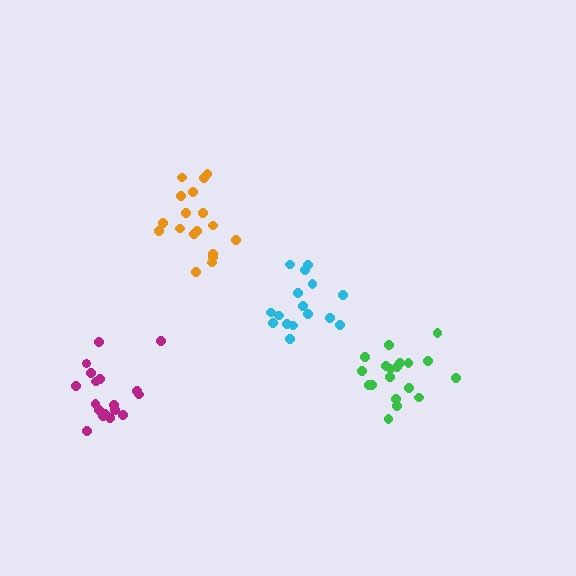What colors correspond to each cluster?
The clusters are colored: green, cyan, orange, magenta.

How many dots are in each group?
Group 1: 19 dots, Group 2: 16 dots, Group 3: 18 dots, Group 4: 18 dots (71 total).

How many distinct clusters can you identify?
There are 4 distinct clusters.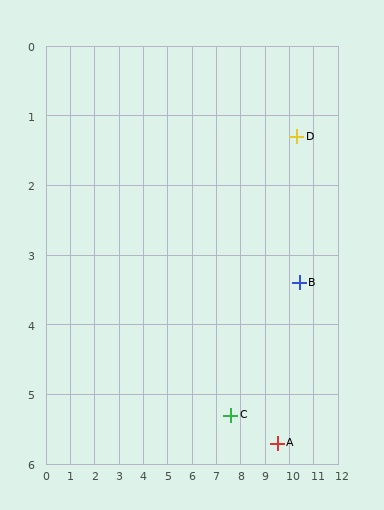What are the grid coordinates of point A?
Point A is at approximately (9.5, 5.7).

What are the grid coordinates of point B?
Point B is at approximately (10.4, 3.4).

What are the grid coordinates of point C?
Point C is at approximately (7.6, 5.3).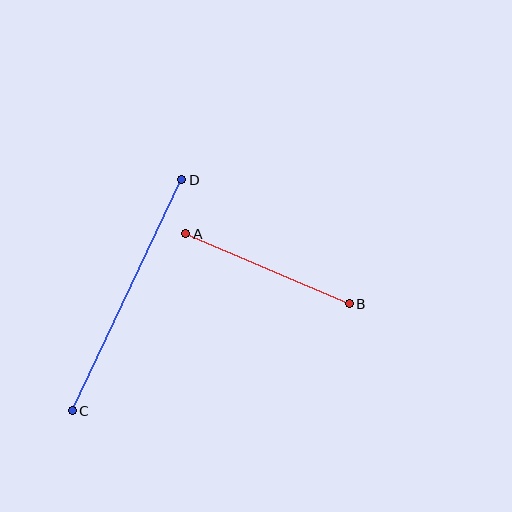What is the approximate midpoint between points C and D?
The midpoint is at approximately (127, 295) pixels.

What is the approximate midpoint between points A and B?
The midpoint is at approximately (267, 269) pixels.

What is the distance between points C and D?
The distance is approximately 255 pixels.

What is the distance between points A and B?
The distance is approximately 178 pixels.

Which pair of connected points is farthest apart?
Points C and D are farthest apart.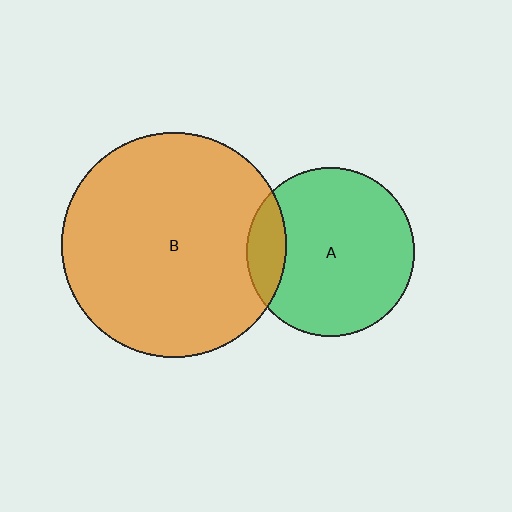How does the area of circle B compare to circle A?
Approximately 1.8 times.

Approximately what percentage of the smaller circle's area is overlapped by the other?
Approximately 15%.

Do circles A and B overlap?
Yes.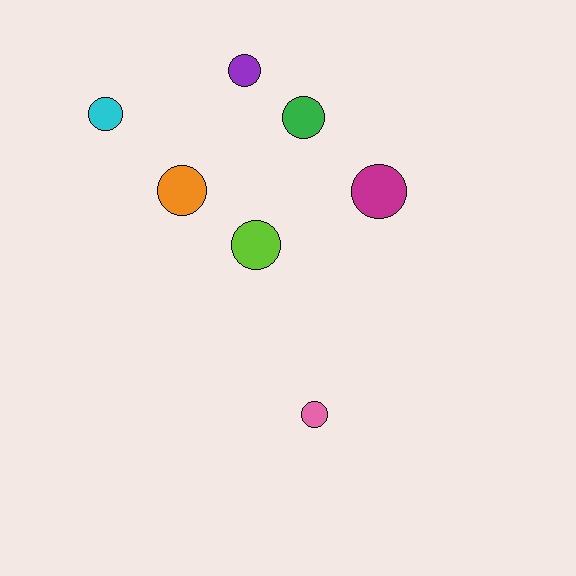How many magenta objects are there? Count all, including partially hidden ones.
There is 1 magenta object.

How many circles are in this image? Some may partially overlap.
There are 7 circles.